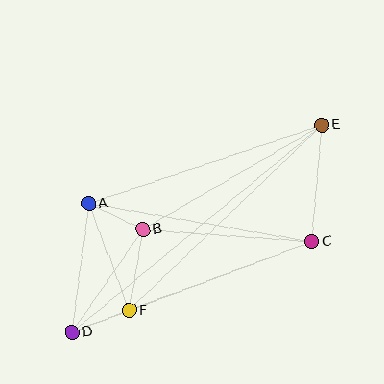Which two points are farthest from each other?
Points D and E are farthest from each other.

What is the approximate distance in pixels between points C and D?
The distance between C and D is approximately 256 pixels.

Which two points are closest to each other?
Points A and B are closest to each other.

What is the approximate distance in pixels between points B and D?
The distance between B and D is approximately 125 pixels.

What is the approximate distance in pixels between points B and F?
The distance between B and F is approximately 82 pixels.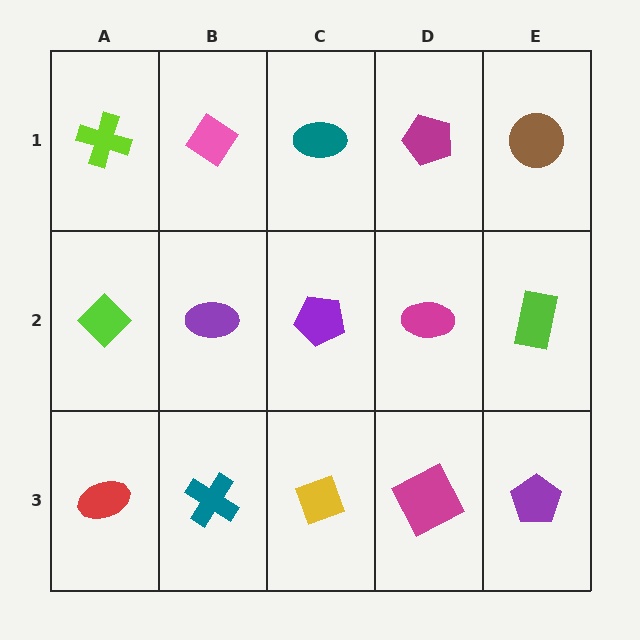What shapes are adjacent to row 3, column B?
A purple ellipse (row 2, column B), a red ellipse (row 3, column A), a yellow diamond (row 3, column C).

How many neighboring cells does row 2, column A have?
3.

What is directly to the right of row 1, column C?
A magenta pentagon.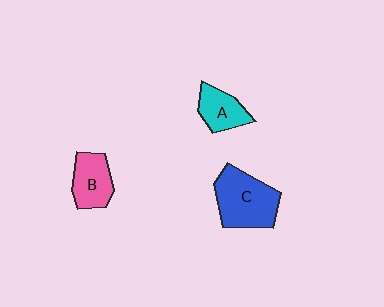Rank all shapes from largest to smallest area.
From largest to smallest: C (blue), B (pink), A (cyan).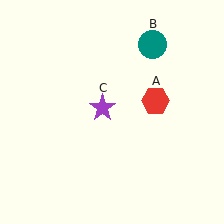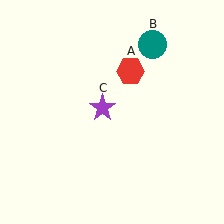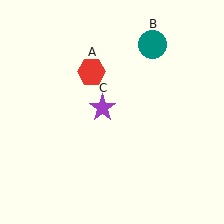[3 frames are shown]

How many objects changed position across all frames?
1 object changed position: red hexagon (object A).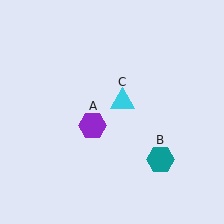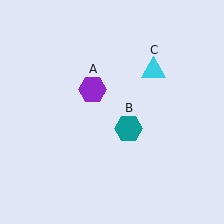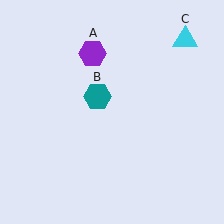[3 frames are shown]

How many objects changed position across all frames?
3 objects changed position: purple hexagon (object A), teal hexagon (object B), cyan triangle (object C).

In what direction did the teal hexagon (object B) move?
The teal hexagon (object B) moved up and to the left.